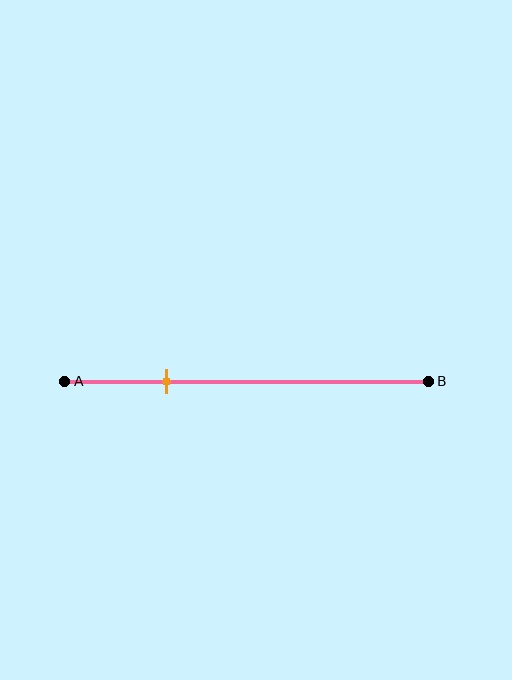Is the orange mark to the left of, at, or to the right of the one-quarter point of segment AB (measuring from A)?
The orange mark is to the right of the one-quarter point of segment AB.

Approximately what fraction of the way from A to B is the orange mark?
The orange mark is approximately 30% of the way from A to B.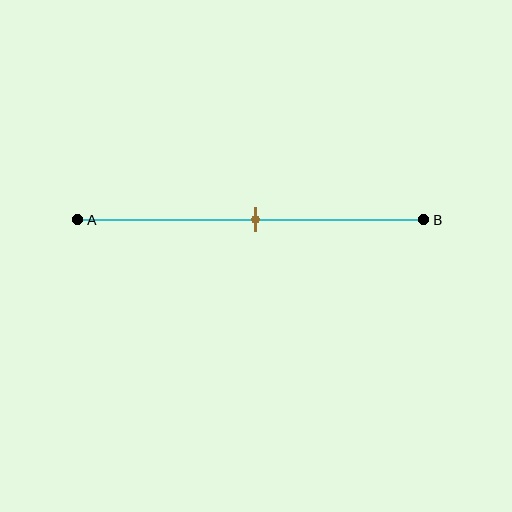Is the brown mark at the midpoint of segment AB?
Yes, the mark is approximately at the midpoint.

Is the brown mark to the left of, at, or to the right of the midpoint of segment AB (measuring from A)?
The brown mark is approximately at the midpoint of segment AB.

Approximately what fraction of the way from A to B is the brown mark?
The brown mark is approximately 50% of the way from A to B.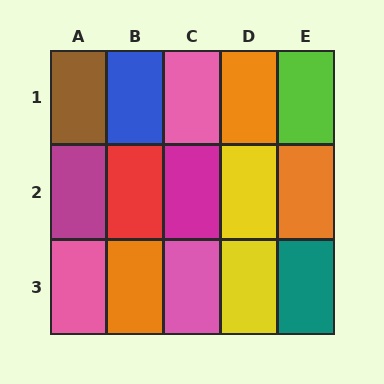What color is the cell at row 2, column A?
Magenta.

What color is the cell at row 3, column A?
Pink.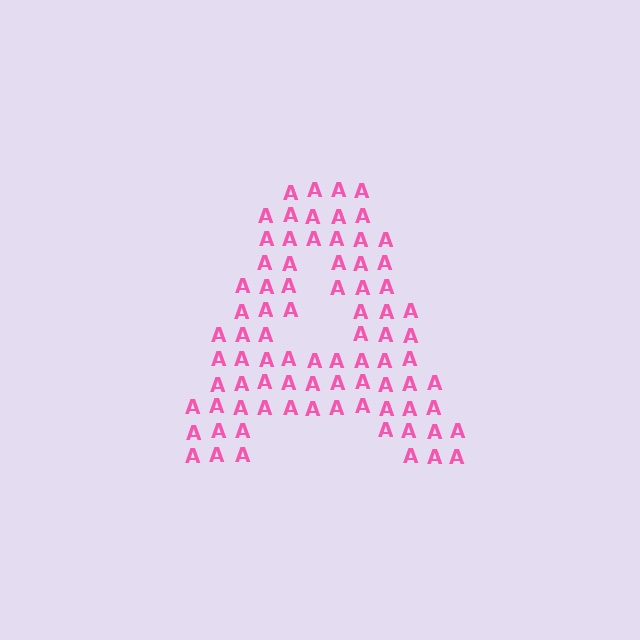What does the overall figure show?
The overall figure shows the letter A.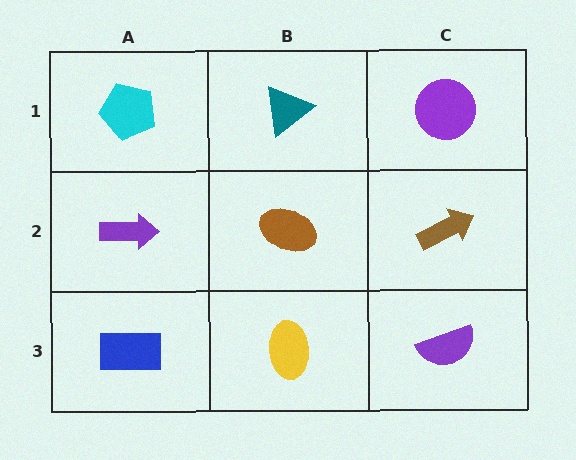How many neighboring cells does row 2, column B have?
4.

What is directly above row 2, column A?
A cyan pentagon.